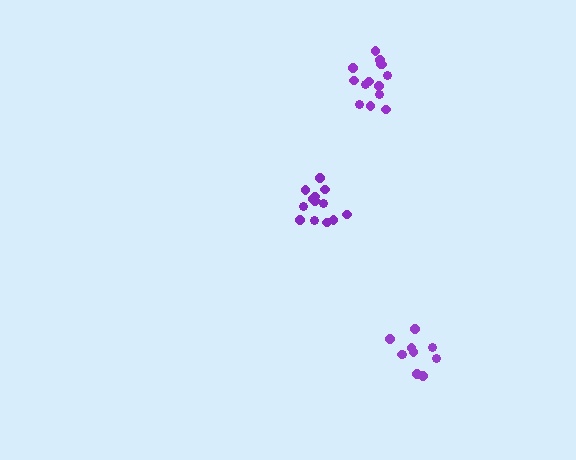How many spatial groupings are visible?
There are 3 spatial groupings.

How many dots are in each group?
Group 1: 10 dots, Group 2: 14 dots, Group 3: 13 dots (37 total).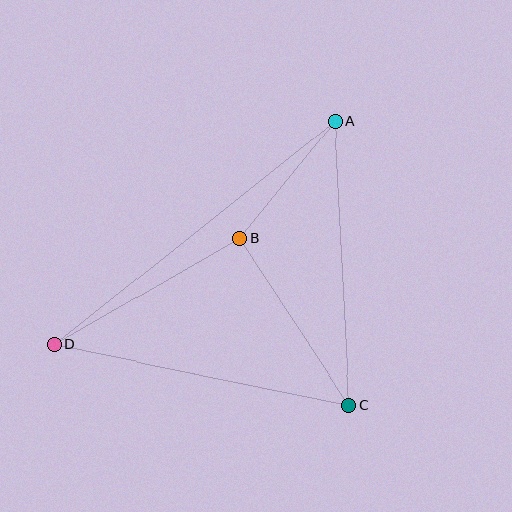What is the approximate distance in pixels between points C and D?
The distance between C and D is approximately 301 pixels.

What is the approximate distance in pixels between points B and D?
The distance between B and D is approximately 214 pixels.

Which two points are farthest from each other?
Points A and D are farthest from each other.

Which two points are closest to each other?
Points A and B are closest to each other.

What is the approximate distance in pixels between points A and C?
The distance between A and C is approximately 284 pixels.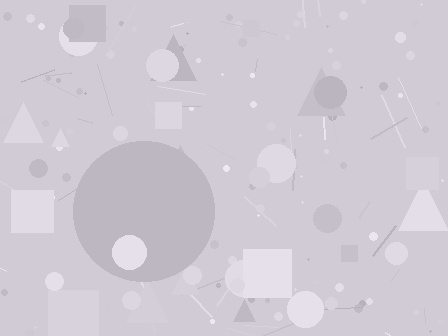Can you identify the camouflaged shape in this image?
The camouflaged shape is a circle.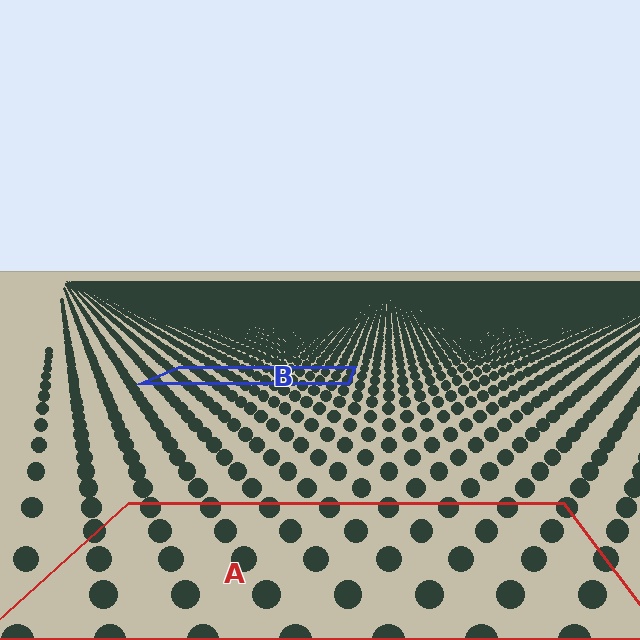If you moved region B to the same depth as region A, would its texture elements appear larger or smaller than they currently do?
They would appear larger. At a closer depth, the same texture elements are projected at a bigger on-screen size.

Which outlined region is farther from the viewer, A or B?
Region B is farther from the viewer — the texture elements inside it appear smaller and more densely packed.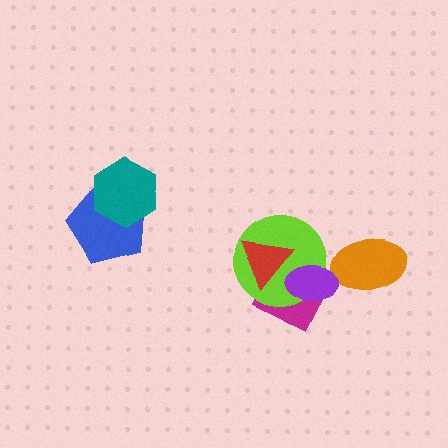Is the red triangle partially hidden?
No, no other shape covers it.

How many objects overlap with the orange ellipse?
0 objects overlap with the orange ellipse.